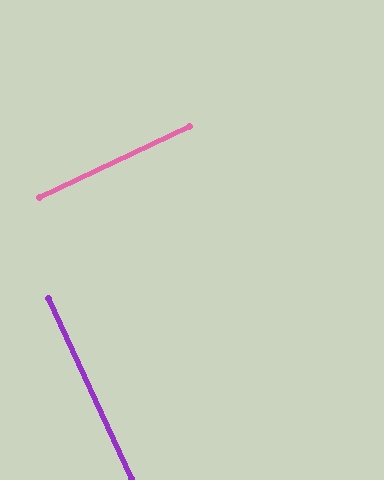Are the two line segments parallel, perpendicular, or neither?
Perpendicular — they meet at approximately 89°.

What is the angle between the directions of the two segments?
Approximately 89 degrees.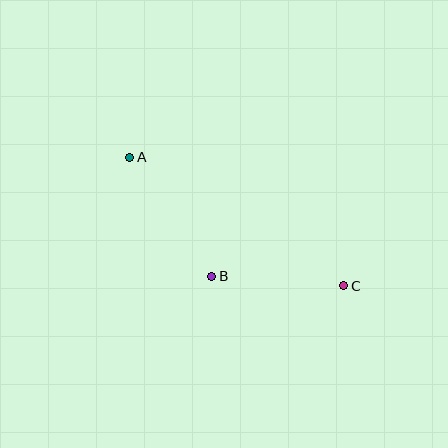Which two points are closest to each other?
Points B and C are closest to each other.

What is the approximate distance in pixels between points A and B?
The distance between A and B is approximately 144 pixels.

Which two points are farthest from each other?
Points A and C are farthest from each other.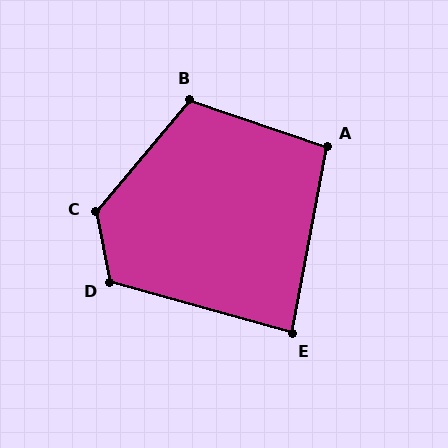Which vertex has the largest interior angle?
C, at approximately 129 degrees.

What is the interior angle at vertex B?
Approximately 111 degrees (obtuse).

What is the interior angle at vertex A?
Approximately 98 degrees (obtuse).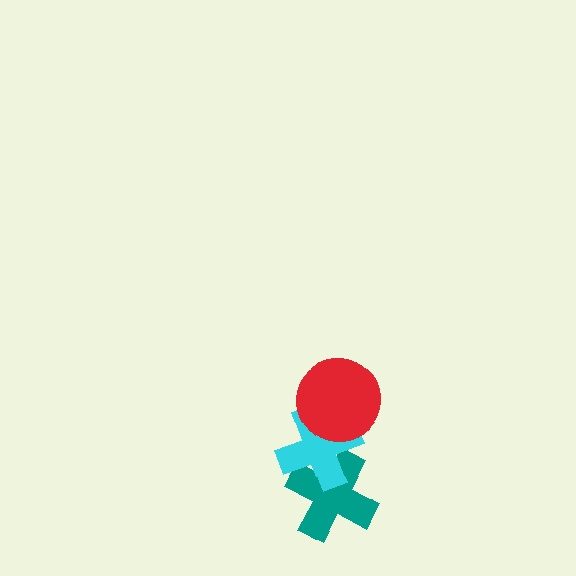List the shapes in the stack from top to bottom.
From top to bottom: the red circle, the cyan cross, the teal cross.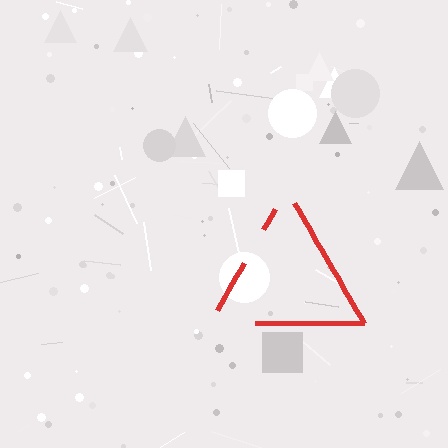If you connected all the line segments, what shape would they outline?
They would outline a triangle.